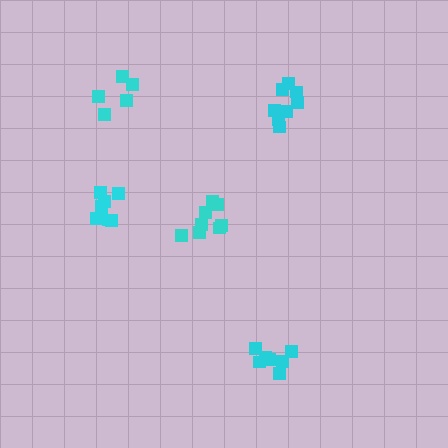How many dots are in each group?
Group 1: 7 dots, Group 2: 8 dots, Group 3: 8 dots, Group 4: 8 dots, Group 5: 5 dots (36 total).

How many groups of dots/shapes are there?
There are 5 groups.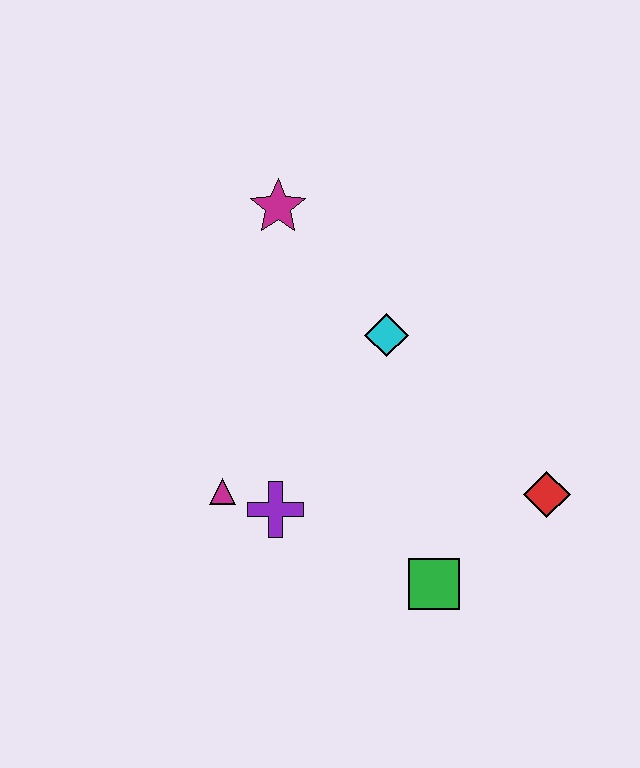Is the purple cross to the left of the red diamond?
Yes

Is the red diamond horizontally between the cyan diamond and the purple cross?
No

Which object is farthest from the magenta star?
The green square is farthest from the magenta star.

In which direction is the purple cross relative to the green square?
The purple cross is to the left of the green square.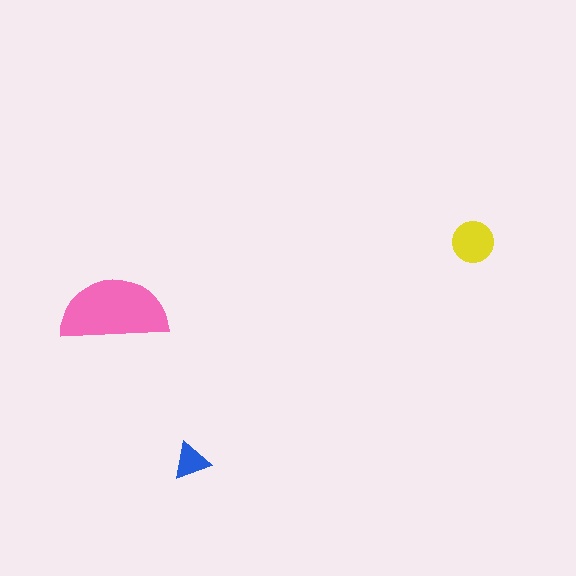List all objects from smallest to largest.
The blue triangle, the yellow circle, the pink semicircle.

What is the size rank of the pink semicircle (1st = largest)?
1st.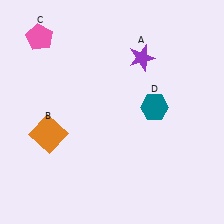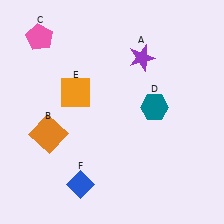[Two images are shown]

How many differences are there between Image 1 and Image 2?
There are 2 differences between the two images.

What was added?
An orange square (E), a blue diamond (F) were added in Image 2.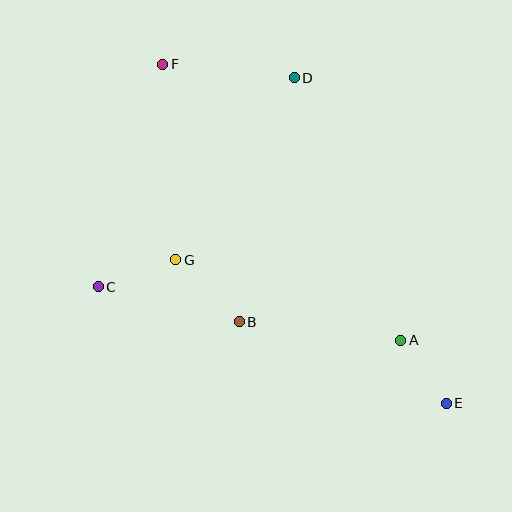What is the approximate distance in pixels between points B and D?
The distance between B and D is approximately 250 pixels.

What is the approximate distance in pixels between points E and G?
The distance between E and G is approximately 306 pixels.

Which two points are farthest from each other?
Points E and F are farthest from each other.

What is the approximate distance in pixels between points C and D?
The distance between C and D is approximately 287 pixels.